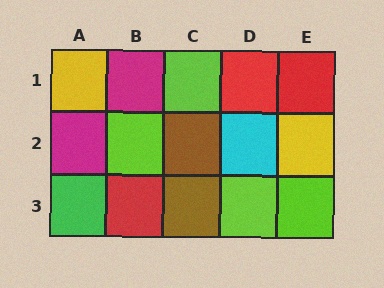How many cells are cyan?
1 cell is cyan.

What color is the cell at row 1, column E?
Red.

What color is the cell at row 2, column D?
Cyan.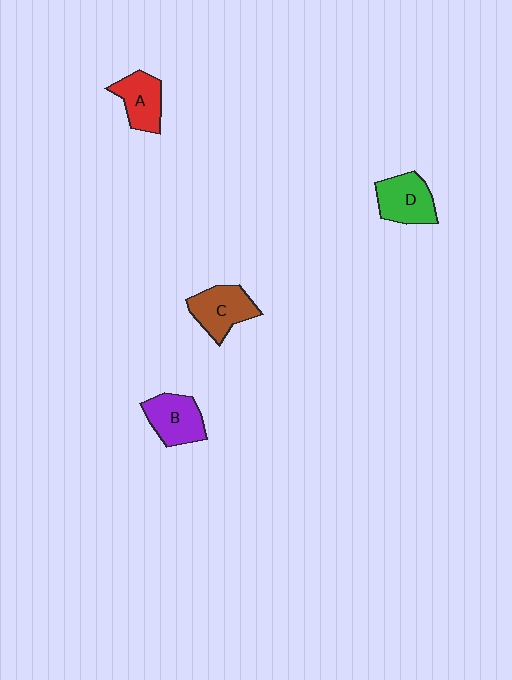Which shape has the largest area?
Shape D (green).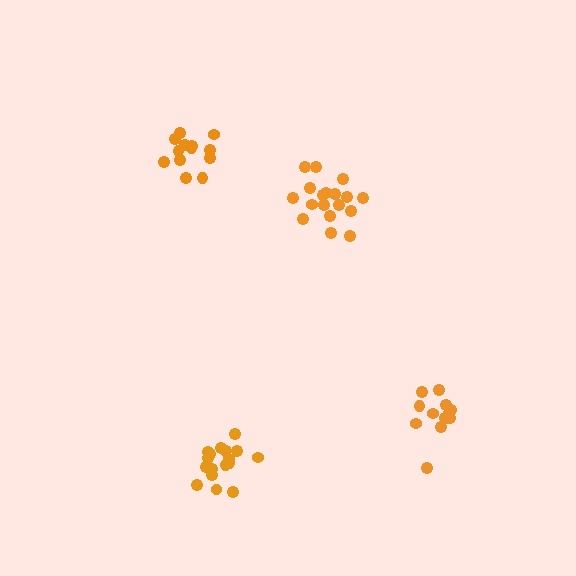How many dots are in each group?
Group 1: 13 dots, Group 2: 17 dots, Group 3: 18 dots, Group 4: 13 dots (61 total).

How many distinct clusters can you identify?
There are 4 distinct clusters.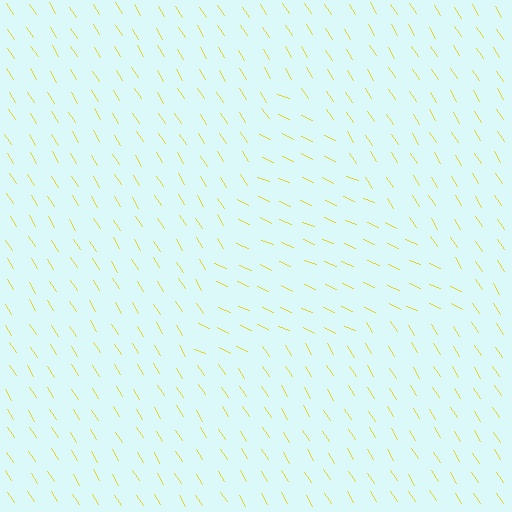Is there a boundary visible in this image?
Yes, there is a texture boundary formed by a change in line orientation.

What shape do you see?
I see a triangle.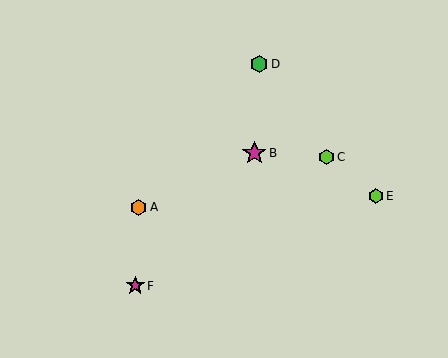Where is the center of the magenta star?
The center of the magenta star is at (135, 286).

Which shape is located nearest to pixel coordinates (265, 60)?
The green hexagon (labeled D) at (259, 64) is nearest to that location.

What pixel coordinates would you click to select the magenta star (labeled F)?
Click at (135, 286) to select the magenta star F.